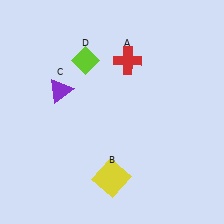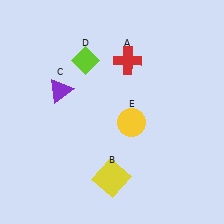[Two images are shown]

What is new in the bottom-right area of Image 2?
A yellow circle (E) was added in the bottom-right area of Image 2.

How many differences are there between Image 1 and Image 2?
There is 1 difference between the two images.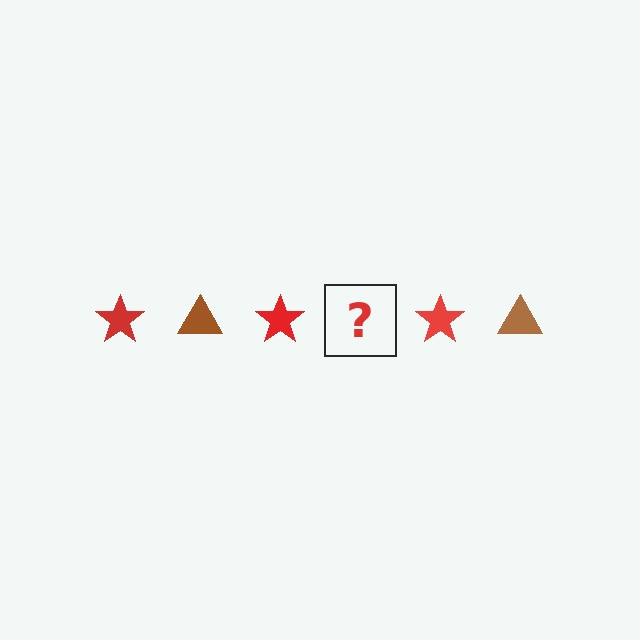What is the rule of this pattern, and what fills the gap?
The rule is that the pattern alternates between red star and brown triangle. The gap should be filled with a brown triangle.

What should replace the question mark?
The question mark should be replaced with a brown triangle.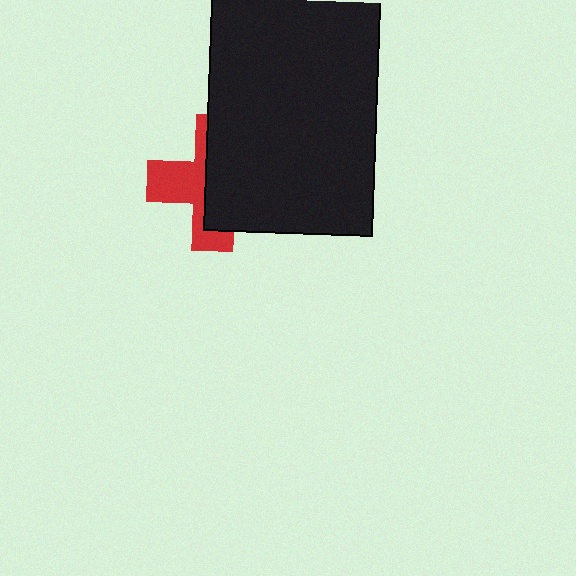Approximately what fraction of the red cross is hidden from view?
Roughly 57% of the red cross is hidden behind the black rectangle.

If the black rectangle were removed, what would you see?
You would see the complete red cross.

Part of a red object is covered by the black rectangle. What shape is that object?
It is a cross.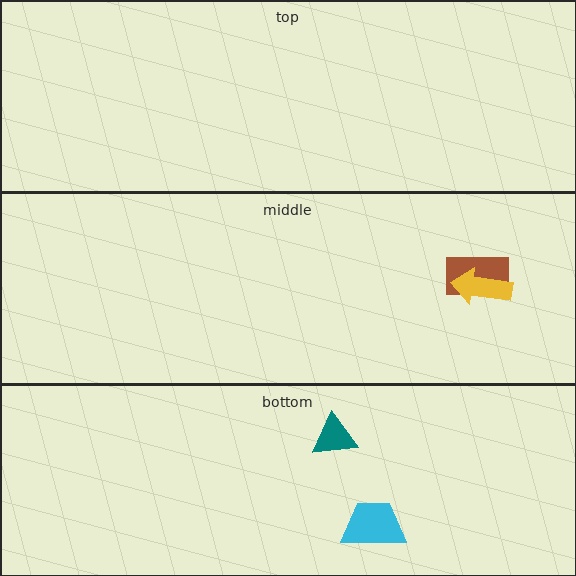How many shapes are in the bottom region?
2.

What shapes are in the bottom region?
The cyan trapezoid, the teal triangle.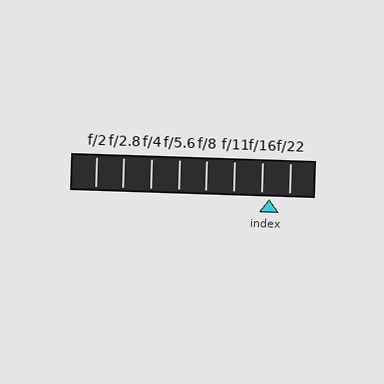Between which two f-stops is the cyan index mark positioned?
The index mark is between f/16 and f/22.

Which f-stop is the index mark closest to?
The index mark is closest to f/16.